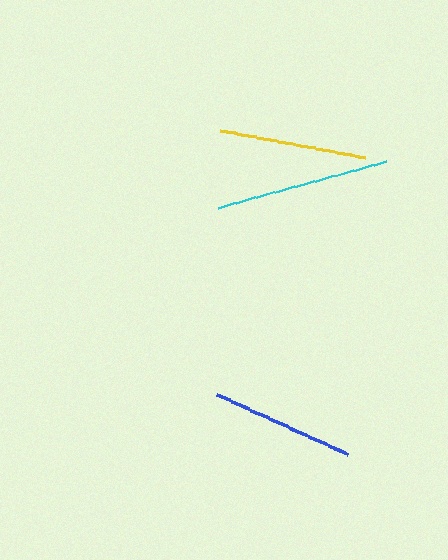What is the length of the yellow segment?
The yellow segment is approximately 148 pixels long.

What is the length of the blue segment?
The blue segment is approximately 144 pixels long.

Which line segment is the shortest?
The blue line is the shortest at approximately 144 pixels.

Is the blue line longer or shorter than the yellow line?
The yellow line is longer than the blue line.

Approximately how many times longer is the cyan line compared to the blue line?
The cyan line is approximately 1.2 times the length of the blue line.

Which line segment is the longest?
The cyan line is the longest at approximately 175 pixels.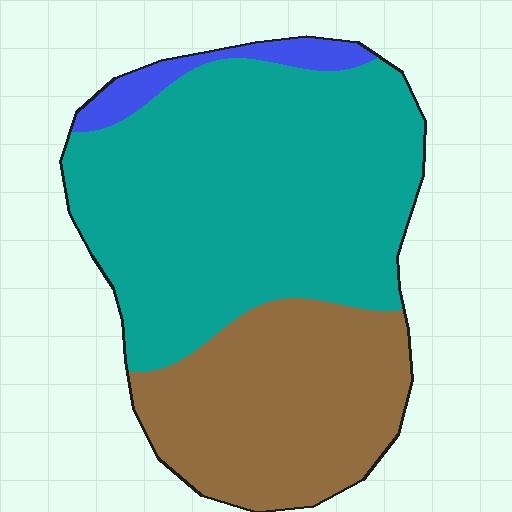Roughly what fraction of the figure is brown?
Brown covers about 35% of the figure.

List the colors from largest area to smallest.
From largest to smallest: teal, brown, blue.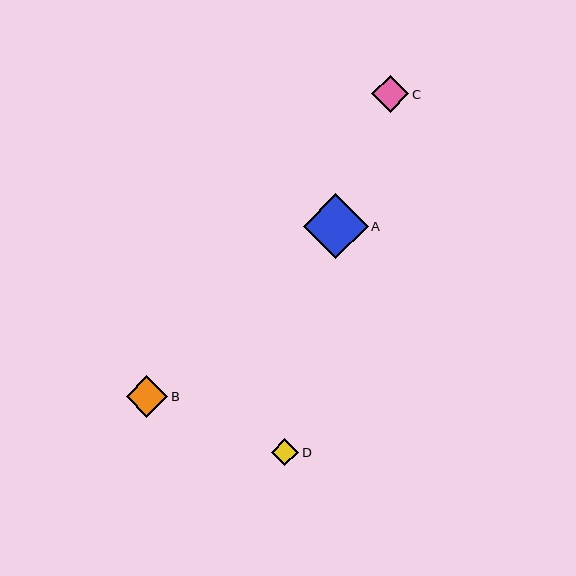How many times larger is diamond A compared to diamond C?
Diamond A is approximately 1.7 times the size of diamond C.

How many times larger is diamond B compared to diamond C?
Diamond B is approximately 1.1 times the size of diamond C.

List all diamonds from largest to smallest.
From largest to smallest: A, B, C, D.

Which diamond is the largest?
Diamond A is the largest with a size of approximately 65 pixels.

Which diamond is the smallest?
Diamond D is the smallest with a size of approximately 28 pixels.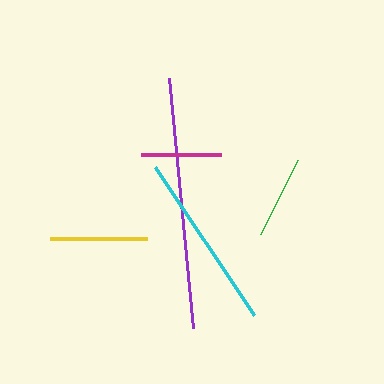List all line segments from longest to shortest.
From longest to shortest: purple, cyan, yellow, green, magenta.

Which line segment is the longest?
The purple line is the longest at approximately 251 pixels.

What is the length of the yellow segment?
The yellow segment is approximately 97 pixels long.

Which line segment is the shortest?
The magenta line is the shortest at approximately 80 pixels.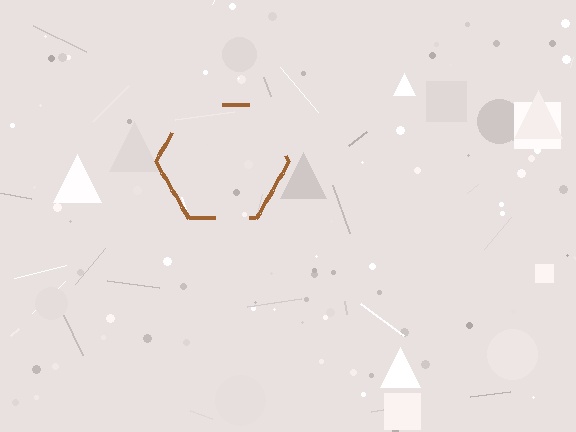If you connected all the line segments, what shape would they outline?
They would outline a hexagon.